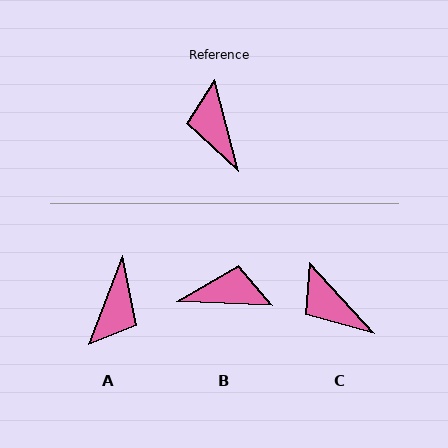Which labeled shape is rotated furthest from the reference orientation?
A, about 144 degrees away.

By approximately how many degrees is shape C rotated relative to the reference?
Approximately 27 degrees counter-clockwise.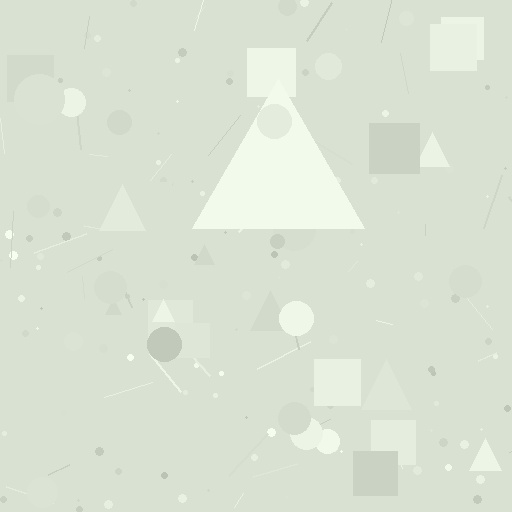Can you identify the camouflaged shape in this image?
The camouflaged shape is a triangle.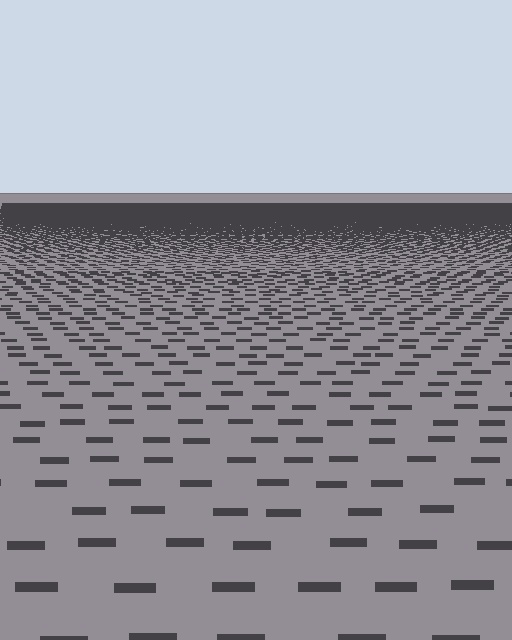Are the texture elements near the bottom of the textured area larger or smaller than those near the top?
Larger. Near the bottom, elements are closer to the viewer and appear at a bigger on-screen size.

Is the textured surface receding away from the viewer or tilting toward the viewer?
The surface is receding away from the viewer. Texture elements get smaller and denser toward the top.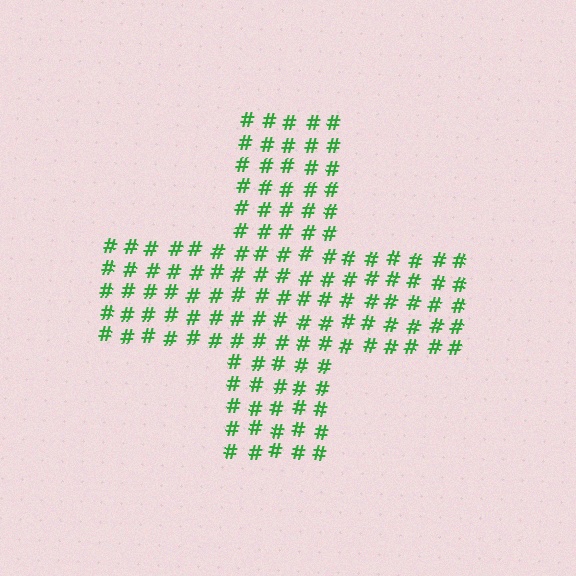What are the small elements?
The small elements are hash symbols.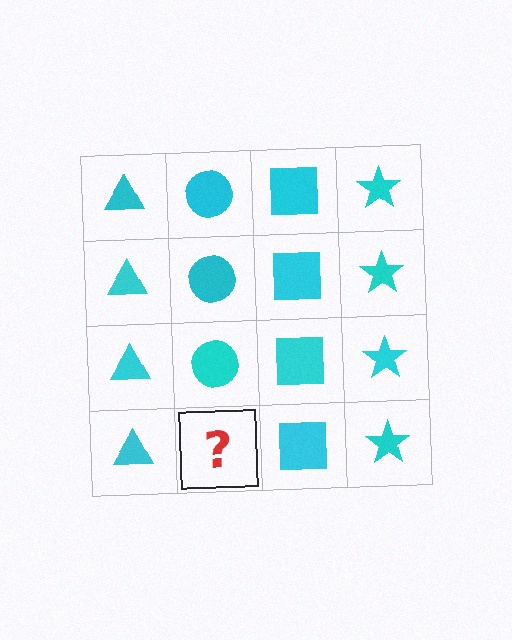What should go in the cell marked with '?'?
The missing cell should contain a cyan circle.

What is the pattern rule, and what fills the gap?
The rule is that each column has a consistent shape. The gap should be filled with a cyan circle.